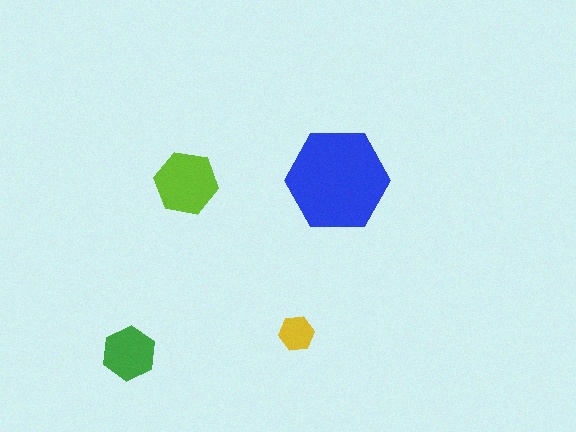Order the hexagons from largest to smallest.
the blue one, the lime one, the green one, the yellow one.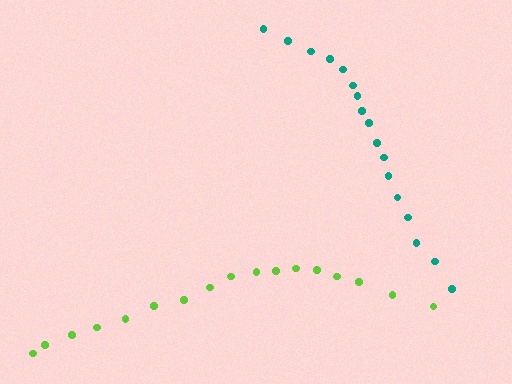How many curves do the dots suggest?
There are 2 distinct paths.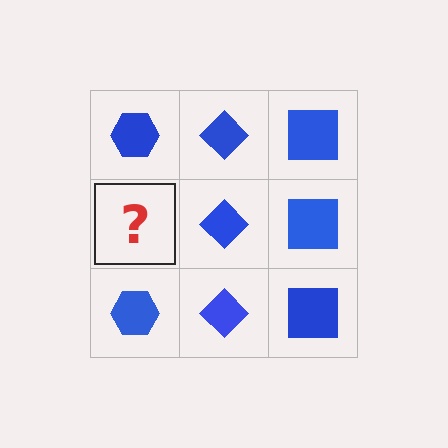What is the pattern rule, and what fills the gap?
The rule is that each column has a consistent shape. The gap should be filled with a blue hexagon.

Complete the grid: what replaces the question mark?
The question mark should be replaced with a blue hexagon.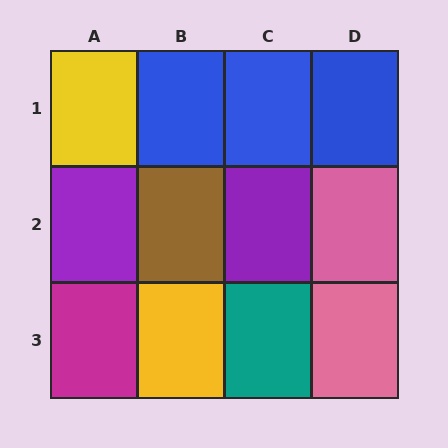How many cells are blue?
3 cells are blue.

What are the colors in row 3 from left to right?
Magenta, yellow, teal, pink.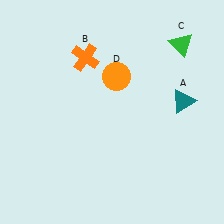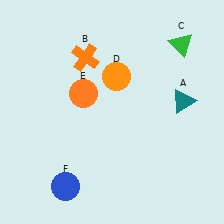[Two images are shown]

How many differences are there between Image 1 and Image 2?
There are 2 differences between the two images.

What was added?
An orange circle (E), a blue circle (F) were added in Image 2.